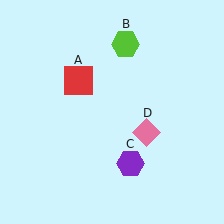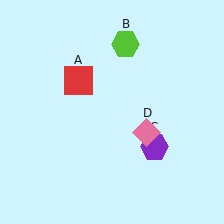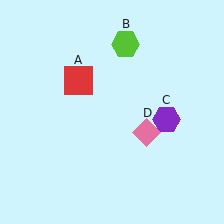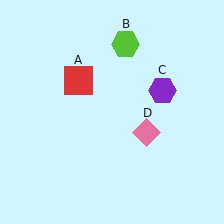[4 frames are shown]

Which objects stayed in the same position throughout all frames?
Red square (object A) and lime hexagon (object B) and pink diamond (object D) remained stationary.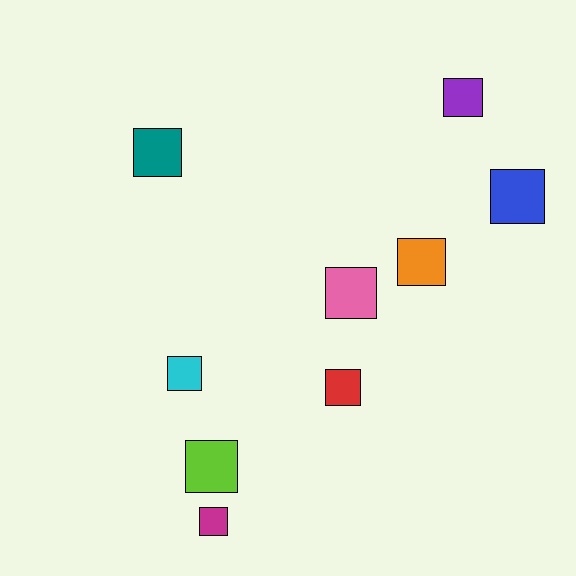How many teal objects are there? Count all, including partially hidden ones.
There is 1 teal object.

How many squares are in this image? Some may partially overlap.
There are 9 squares.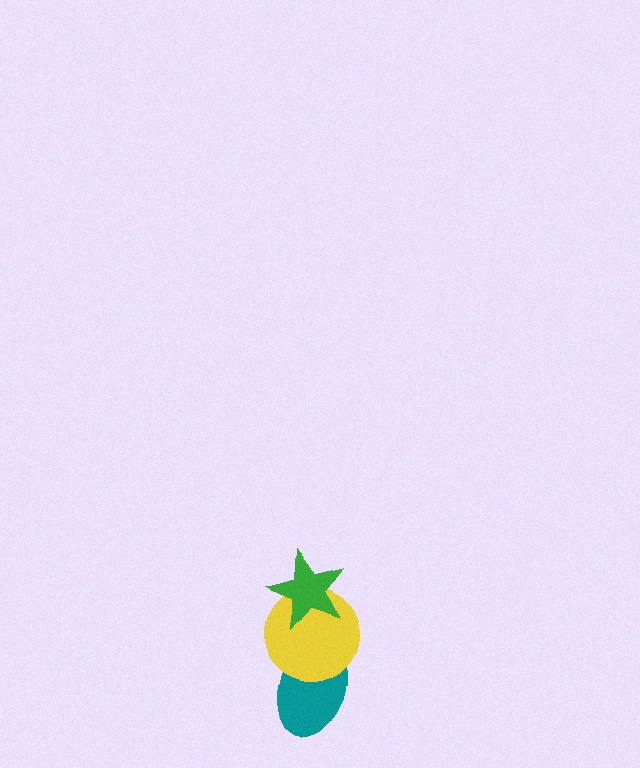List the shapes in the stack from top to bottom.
From top to bottom: the green star, the yellow circle, the teal ellipse.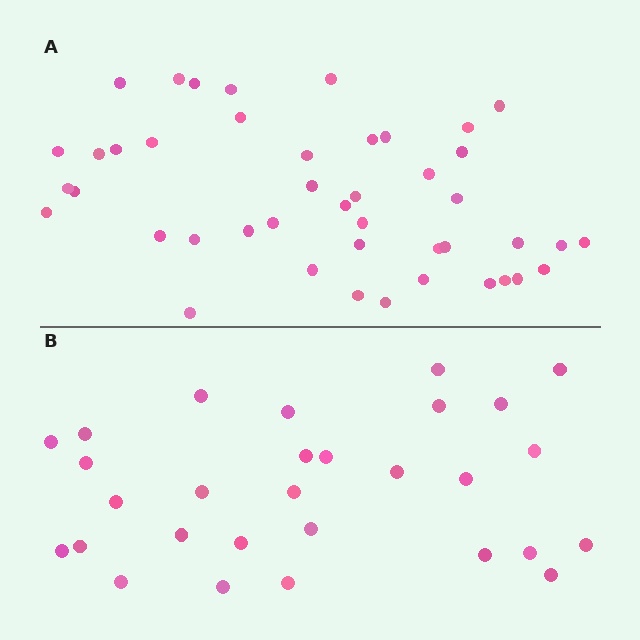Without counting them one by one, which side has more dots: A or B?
Region A (the top region) has more dots.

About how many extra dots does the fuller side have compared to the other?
Region A has approximately 15 more dots than region B.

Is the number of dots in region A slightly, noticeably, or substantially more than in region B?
Region A has substantially more. The ratio is roughly 1.5 to 1.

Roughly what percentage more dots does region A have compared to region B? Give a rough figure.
About 50% more.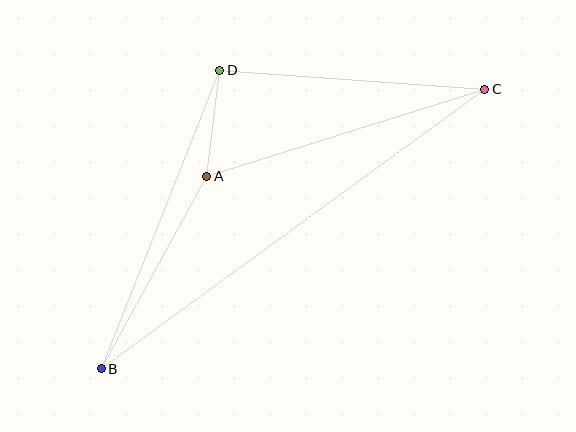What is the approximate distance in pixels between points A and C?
The distance between A and C is approximately 292 pixels.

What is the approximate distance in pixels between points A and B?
The distance between A and B is approximately 219 pixels.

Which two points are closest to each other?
Points A and D are closest to each other.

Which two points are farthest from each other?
Points B and C are farthest from each other.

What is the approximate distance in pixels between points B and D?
The distance between B and D is approximately 321 pixels.